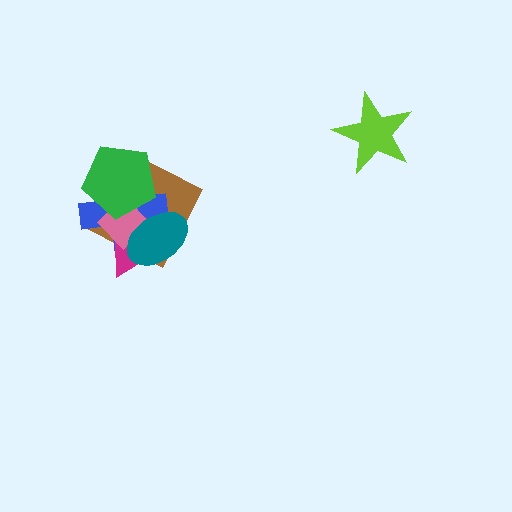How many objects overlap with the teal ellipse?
4 objects overlap with the teal ellipse.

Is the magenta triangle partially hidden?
Yes, it is partially covered by another shape.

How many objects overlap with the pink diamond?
5 objects overlap with the pink diamond.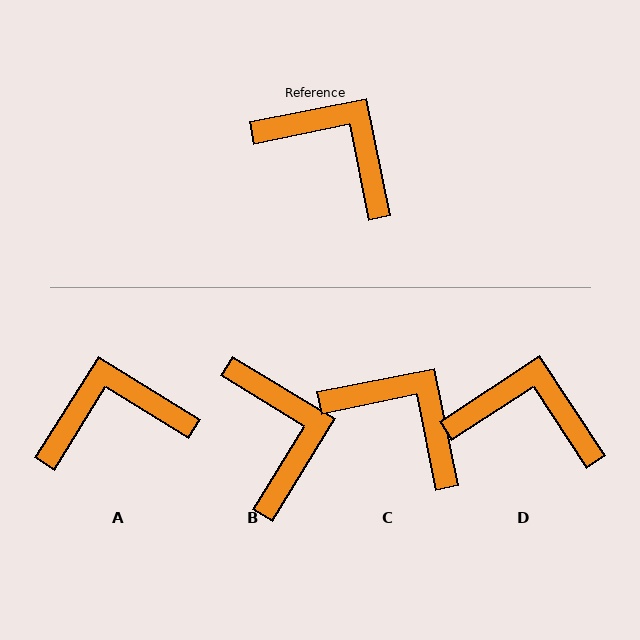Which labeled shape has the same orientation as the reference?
C.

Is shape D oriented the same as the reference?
No, it is off by about 22 degrees.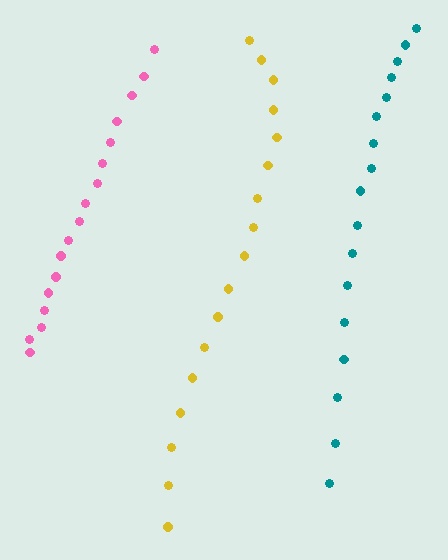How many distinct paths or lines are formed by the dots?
There are 3 distinct paths.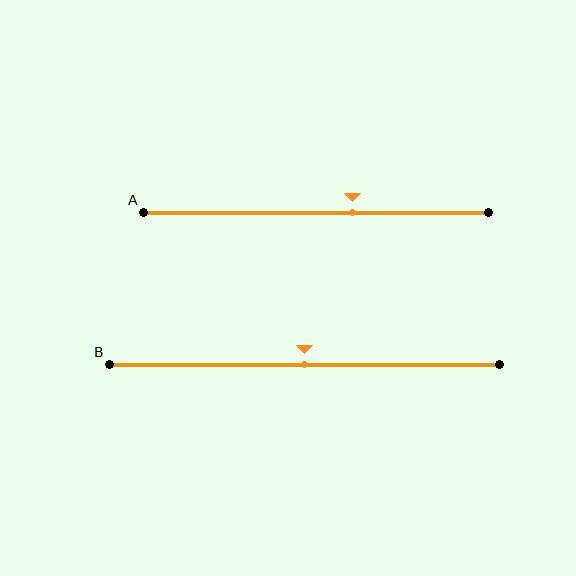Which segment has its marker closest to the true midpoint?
Segment B has its marker closest to the true midpoint.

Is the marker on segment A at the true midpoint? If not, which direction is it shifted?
No, the marker on segment A is shifted to the right by about 11% of the segment length.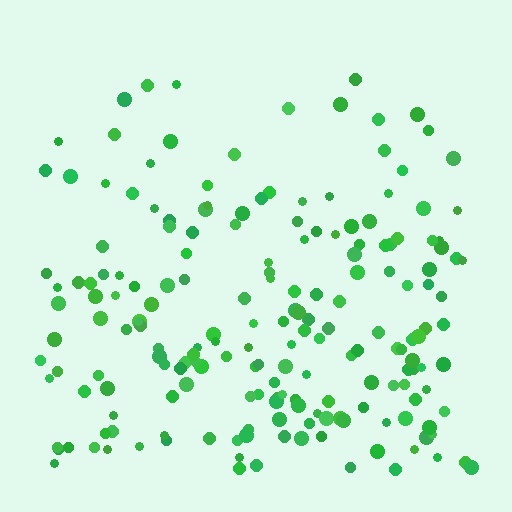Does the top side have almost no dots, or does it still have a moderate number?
Still a moderate number, just noticeably fewer than the bottom.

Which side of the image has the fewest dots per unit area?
The top.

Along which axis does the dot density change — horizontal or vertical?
Vertical.